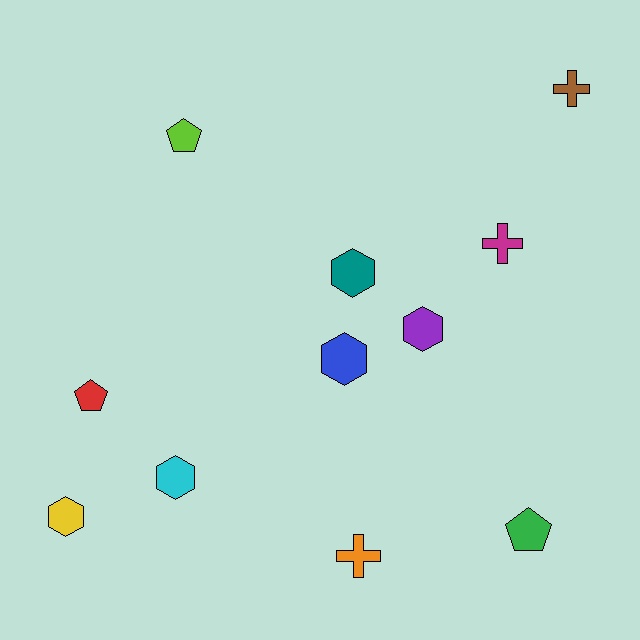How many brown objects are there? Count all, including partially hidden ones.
There is 1 brown object.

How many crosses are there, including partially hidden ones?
There are 3 crosses.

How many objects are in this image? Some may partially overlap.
There are 11 objects.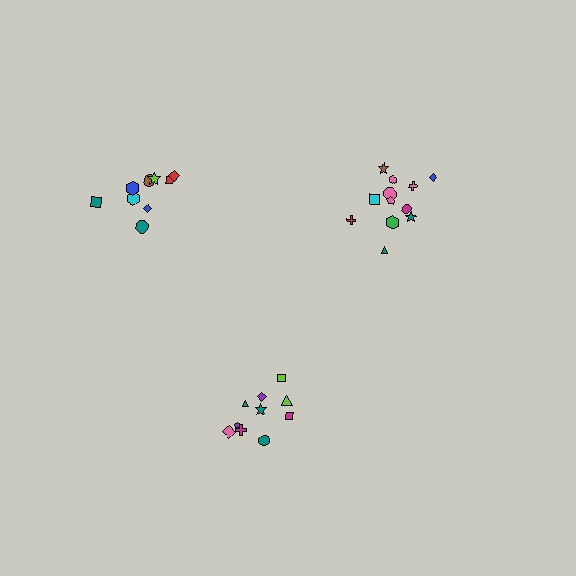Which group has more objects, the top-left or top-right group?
The top-right group.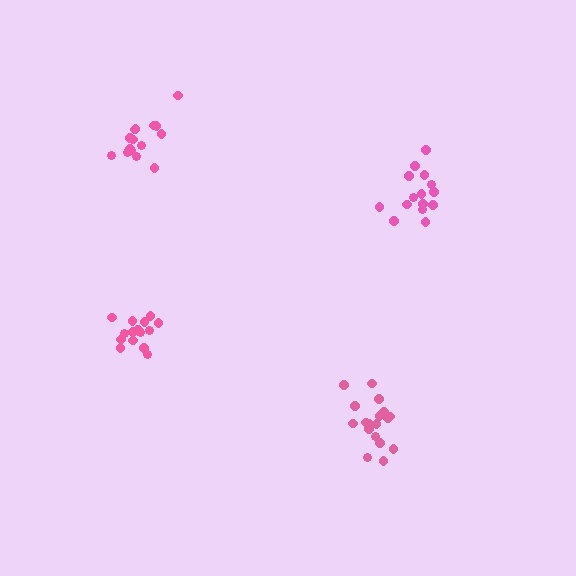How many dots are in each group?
Group 1: 15 dots, Group 2: 15 dots, Group 3: 18 dots, Group 4: 15 dots (63 total).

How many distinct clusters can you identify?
There are 4 distinct clusters.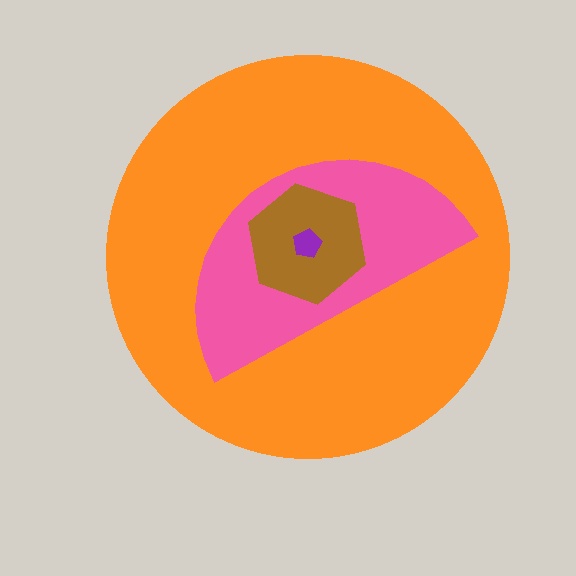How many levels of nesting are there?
4.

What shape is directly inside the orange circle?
The pink semicircle.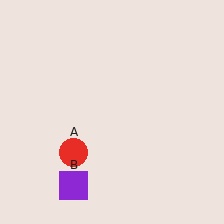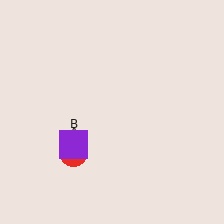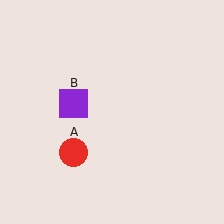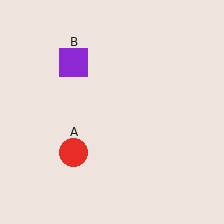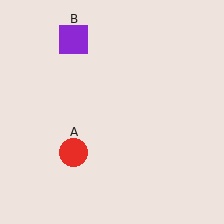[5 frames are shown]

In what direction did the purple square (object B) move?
The purple square (object B) moved up.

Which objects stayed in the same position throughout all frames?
Red circle (object A) remained stationary.